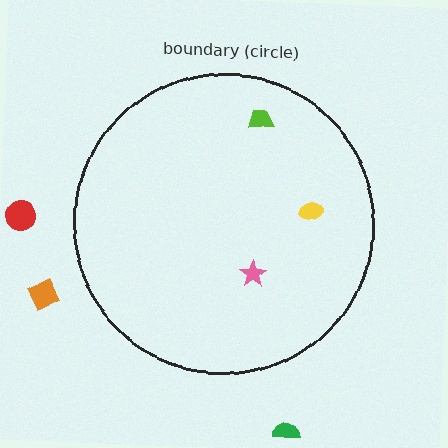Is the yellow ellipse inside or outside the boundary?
Inside.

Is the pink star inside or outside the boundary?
Inside.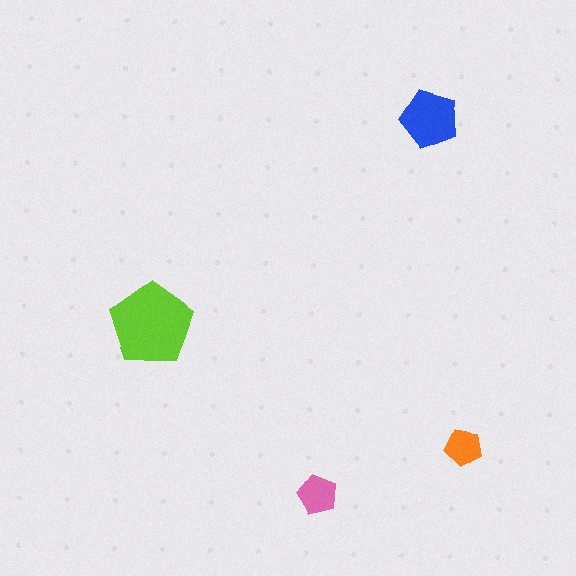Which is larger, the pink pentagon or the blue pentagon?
The blue one.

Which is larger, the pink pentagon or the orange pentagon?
The pink one.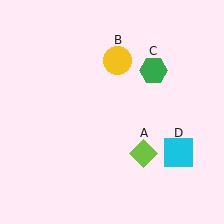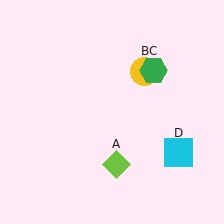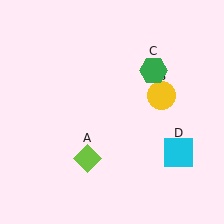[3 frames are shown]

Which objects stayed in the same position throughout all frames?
Green hexagon (object C) and cyan square (object D) remained stationary.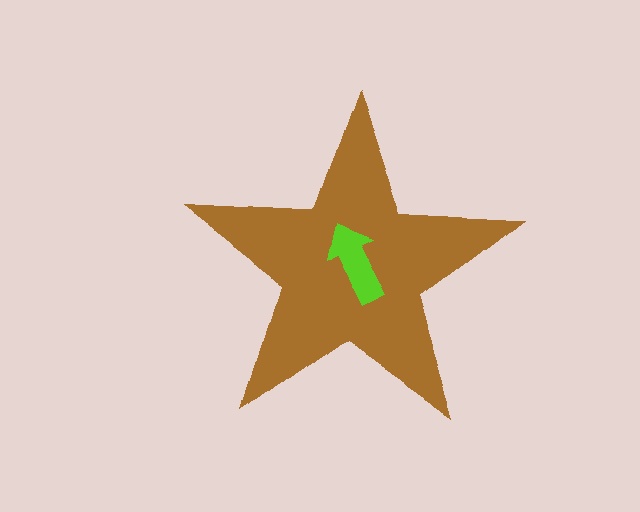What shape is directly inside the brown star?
The lime arrow.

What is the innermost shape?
The lime arrow.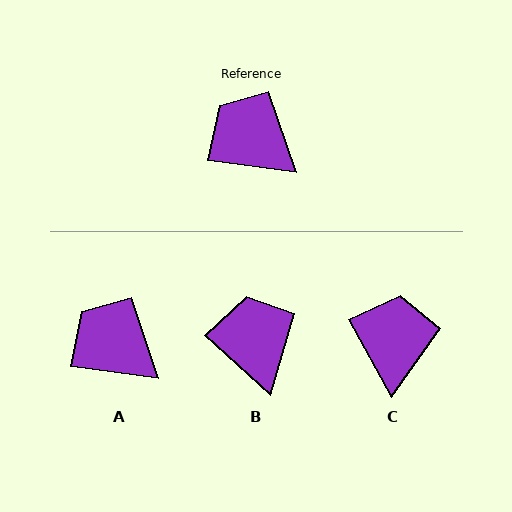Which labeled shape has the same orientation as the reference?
A.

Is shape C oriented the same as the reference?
No, it is off by about 54 degrees.